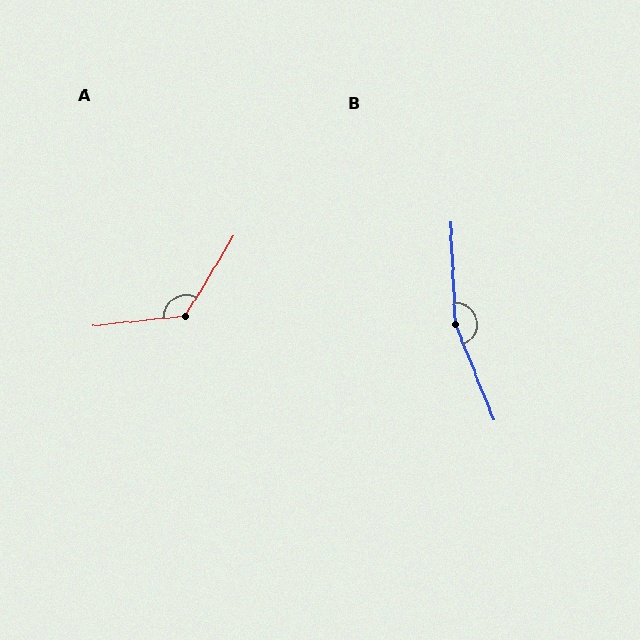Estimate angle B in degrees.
Approximately 160 degrees.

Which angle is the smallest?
A, at approximately 127 degrees.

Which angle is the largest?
B, at approximately 160 degrees.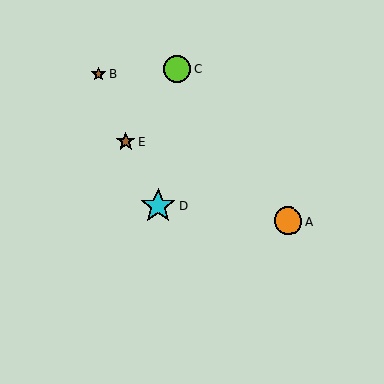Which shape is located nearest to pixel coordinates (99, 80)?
The brown star (labeled B) at (98, 74) is nearest to that location.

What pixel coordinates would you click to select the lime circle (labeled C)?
Click at (177, 69) to select the lime circle C.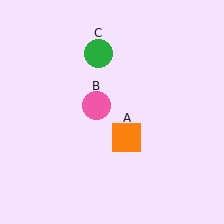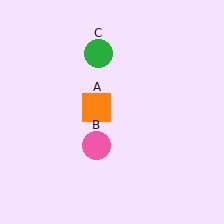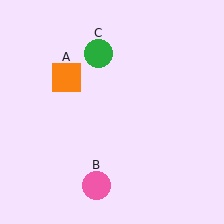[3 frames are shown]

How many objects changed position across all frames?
2 objects changed position: orange square (object A), pink circle (object B).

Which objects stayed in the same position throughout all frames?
Green circle (object C) remained stationary.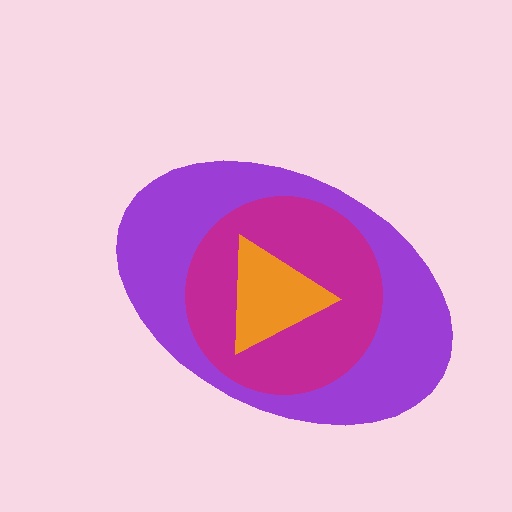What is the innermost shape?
The orange triangle.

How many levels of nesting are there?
3.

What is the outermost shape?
The purple ellipse.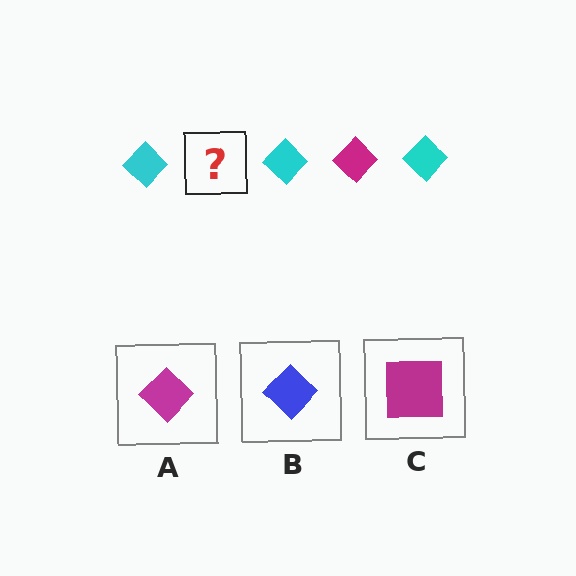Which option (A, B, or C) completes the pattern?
A.